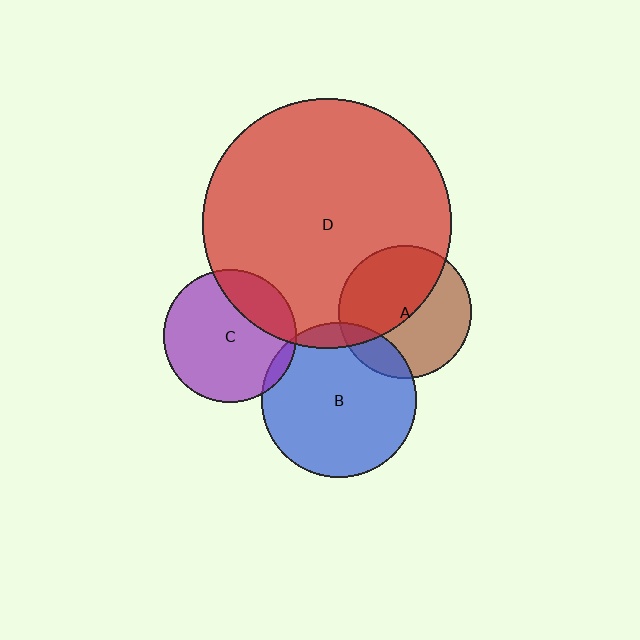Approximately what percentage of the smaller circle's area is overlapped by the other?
Approximately 5%.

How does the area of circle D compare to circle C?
Approximately 3.5 times.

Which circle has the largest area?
Circle D (red).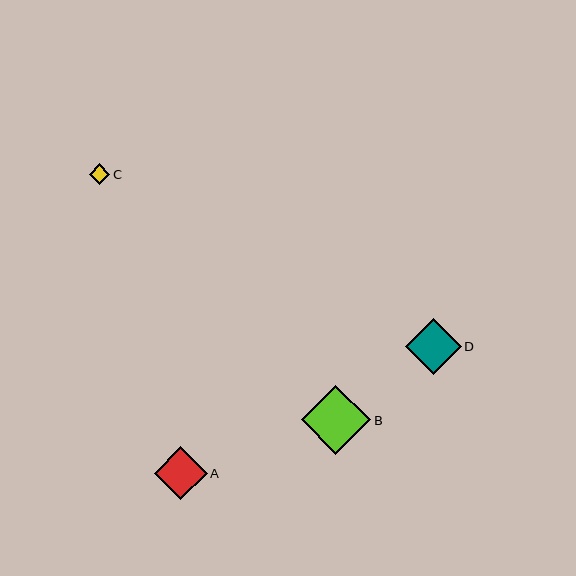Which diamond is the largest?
Diamond B is the largest with a size of approximately 70 pixels.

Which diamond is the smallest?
Diamond C is the smallest with a size of approximately 20 pixels.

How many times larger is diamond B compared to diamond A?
Diamond B is approximately 1.3 times the size of diamond A.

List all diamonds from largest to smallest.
From largest to smallest: B, D, A, C.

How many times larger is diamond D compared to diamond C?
Diamond D is approximately 2.7 times the size of diamond C.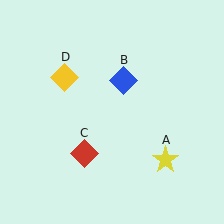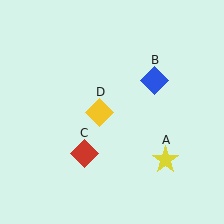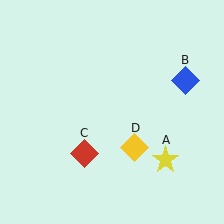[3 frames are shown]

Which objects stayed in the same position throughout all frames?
Yellow star (object A) and red diamond (object C) remained stationary.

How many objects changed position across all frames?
2 objects changed position: blue diamond (object B), yellow diamond (object D).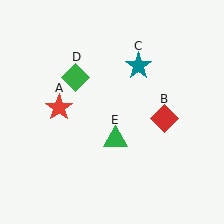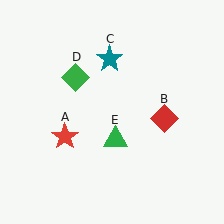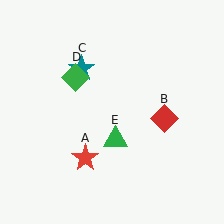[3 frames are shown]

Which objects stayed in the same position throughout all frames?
Red diamond (object B) and green diamond (object D) and green triangle (object E) remained stationary.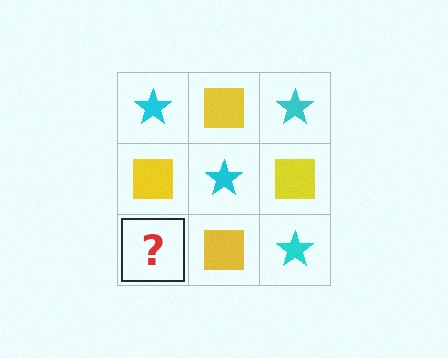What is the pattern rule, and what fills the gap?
The rule is that it alternates cyan star and yellow square in a checkerboard pattern. The gap should be filled with a cyan star.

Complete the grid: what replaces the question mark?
The question mark should be replaced with a cyan star.